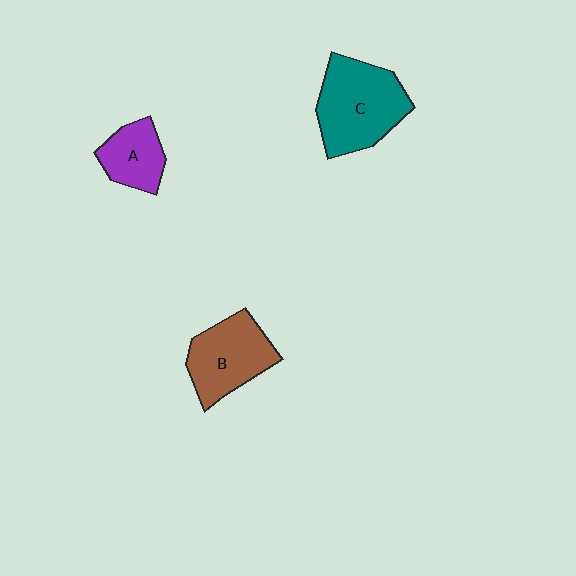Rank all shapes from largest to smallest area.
From largest to smallest: C (teal), B (brown), A (purple).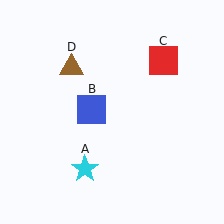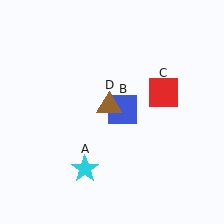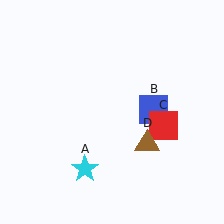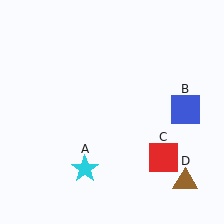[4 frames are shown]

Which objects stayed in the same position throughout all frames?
Cyan star (object A) remained stationary.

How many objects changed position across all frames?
3 objects changed position: blue square (object B), red square (object C), brown triangle (object D).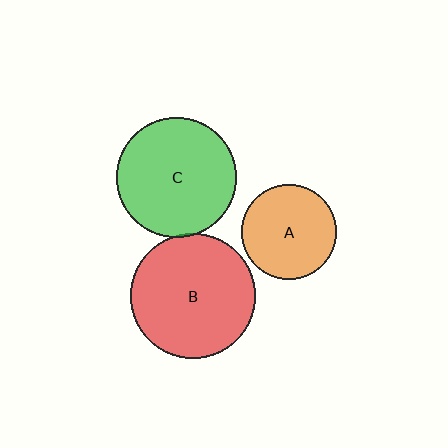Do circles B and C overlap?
Yes.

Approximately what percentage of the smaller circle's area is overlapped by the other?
Approximately 5%.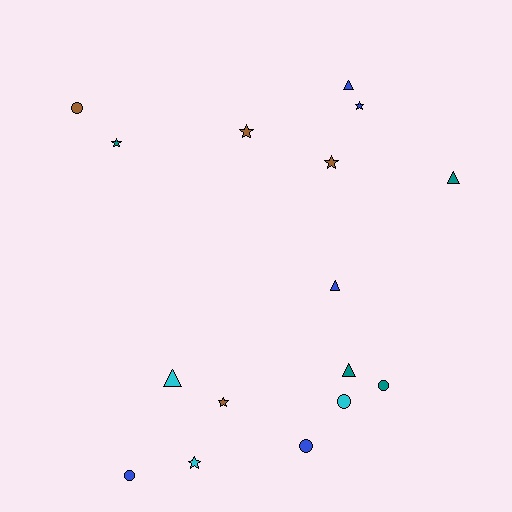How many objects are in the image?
There are 16 objects.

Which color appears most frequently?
Blue, with 5 objects.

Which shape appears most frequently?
Star, with 6 objects.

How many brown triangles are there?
There are no brown triangles.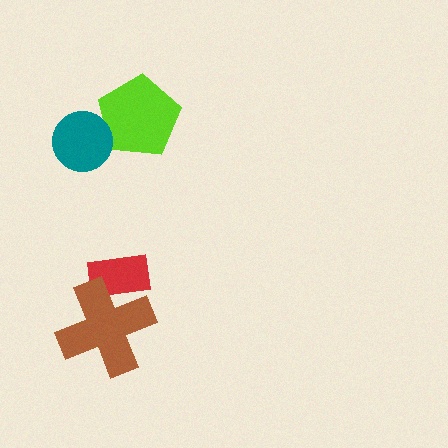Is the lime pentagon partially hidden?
Yes, it is partially covered by another shape.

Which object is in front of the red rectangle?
The brown cross is in front of the red rectangle.